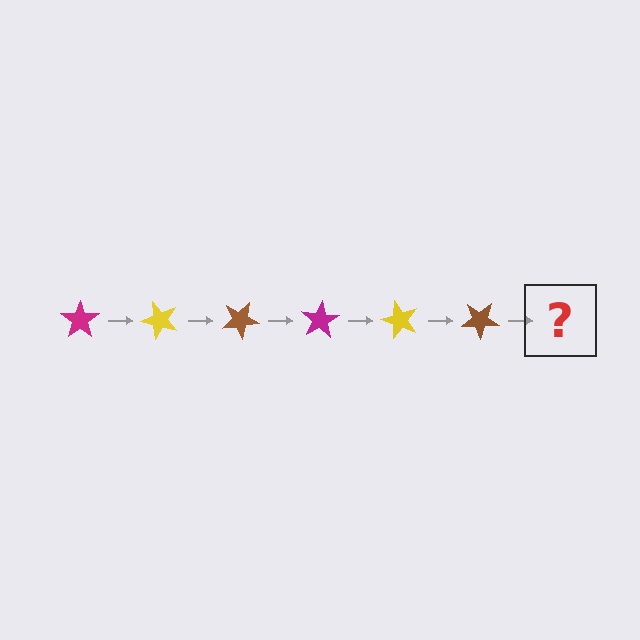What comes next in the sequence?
The next element should be a magenta star, rotated 300 degrees from the start.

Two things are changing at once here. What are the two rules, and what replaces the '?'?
The two rules are that it rotates 50 degrees each step and the color cycles through magenta, yellow, and brown. The '?' should be a magenta star, rotated 300 degrees from the start.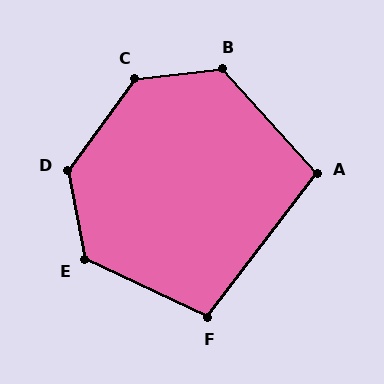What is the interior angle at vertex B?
Approximately 126 degrees (obtuse).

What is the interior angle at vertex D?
Approximately 132 degrees (obtuse).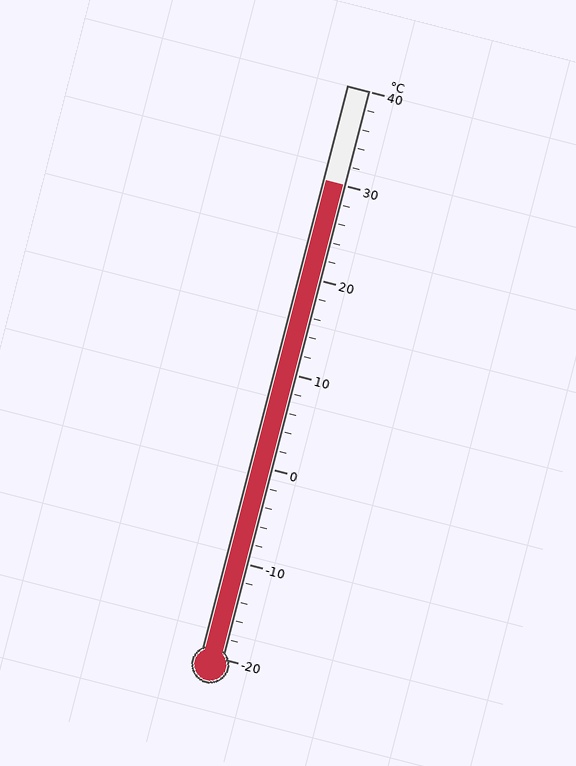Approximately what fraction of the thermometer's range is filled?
The thermometer is filled to approximately 85% of its range.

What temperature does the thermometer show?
The thermometer shows approximately 30°C.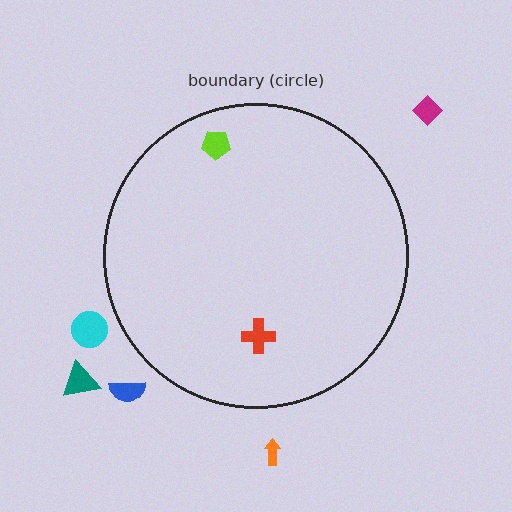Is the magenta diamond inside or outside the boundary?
Outside.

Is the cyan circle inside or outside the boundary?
Outside.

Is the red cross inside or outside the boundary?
Inside.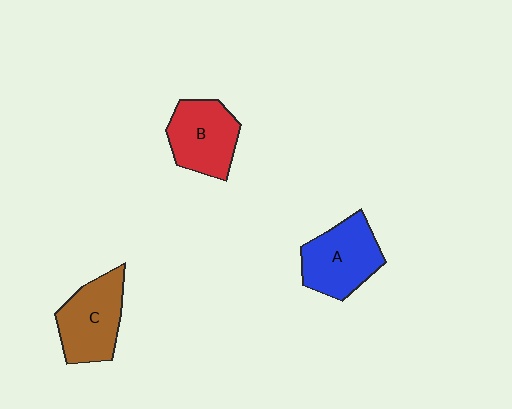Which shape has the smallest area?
Shape B (red).